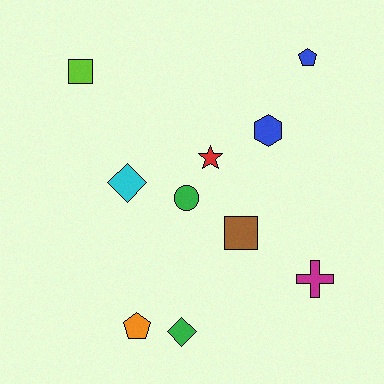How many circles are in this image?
There is 1 circle.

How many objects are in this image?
There are 10 objects.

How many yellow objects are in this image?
There are no yellow objects.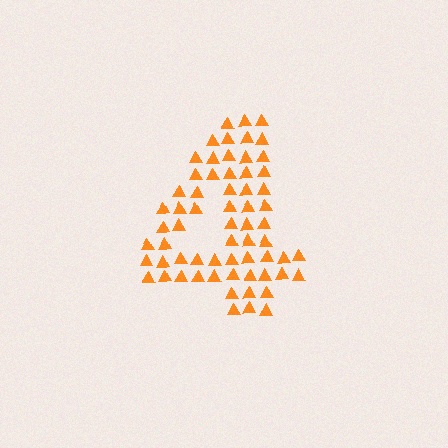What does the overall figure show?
The overall figure shows the digit 4.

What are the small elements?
The small elements are triangles.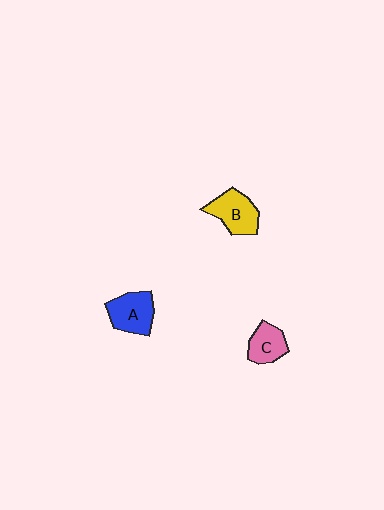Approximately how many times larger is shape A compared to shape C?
Approximately 1.3 times.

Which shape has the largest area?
Shape B (yellow).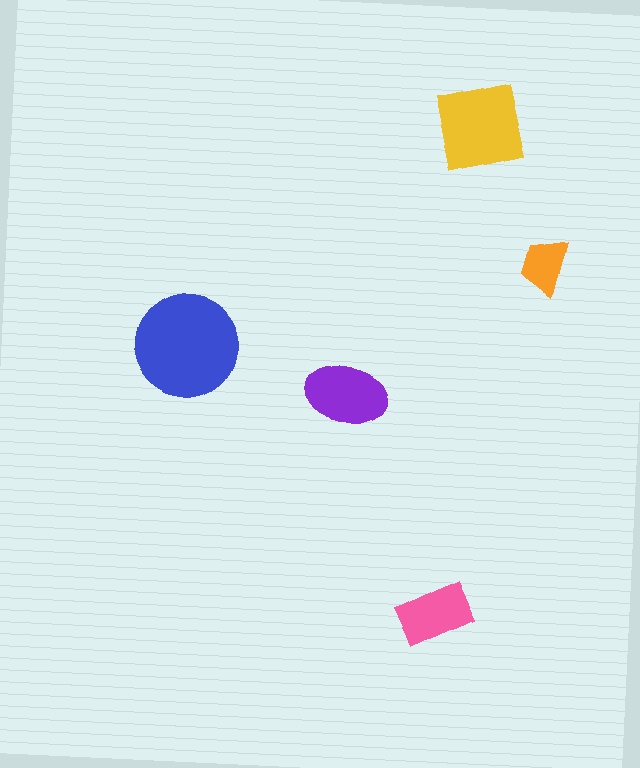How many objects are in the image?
There are 5 objects in the image.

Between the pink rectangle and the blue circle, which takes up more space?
The blue circle.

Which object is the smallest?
The orange trapezoid.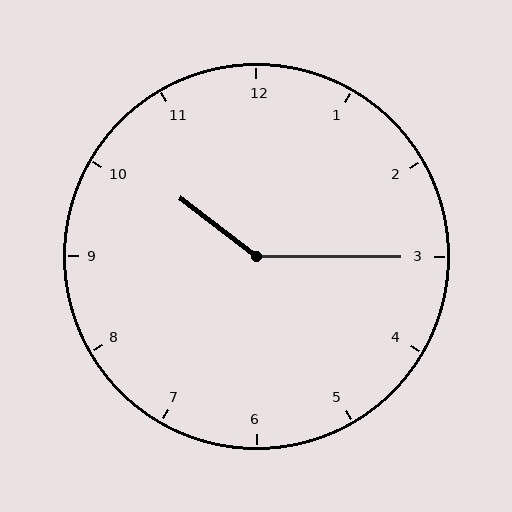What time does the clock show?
10:15.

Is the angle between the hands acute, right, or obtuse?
It is obtuse.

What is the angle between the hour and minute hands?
Approximately 142 degrees.